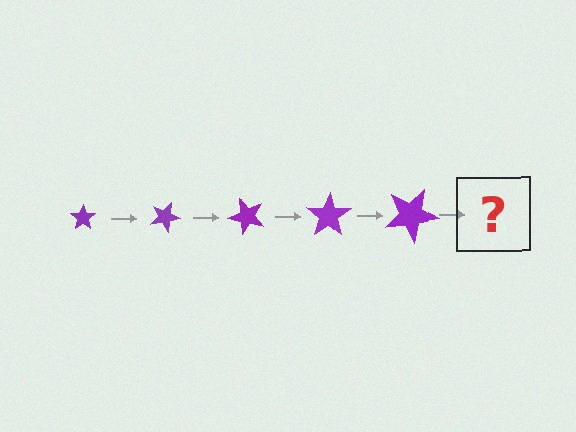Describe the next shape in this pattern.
It should be a star, larger than the previous one and rotated 125 degrees from the start.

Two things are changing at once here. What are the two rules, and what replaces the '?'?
The two rules are that the star grows larger each step and it rotates 25 degrees each step. The '?' should be a star, larger than the previous one and rotated 125 degrees from the start.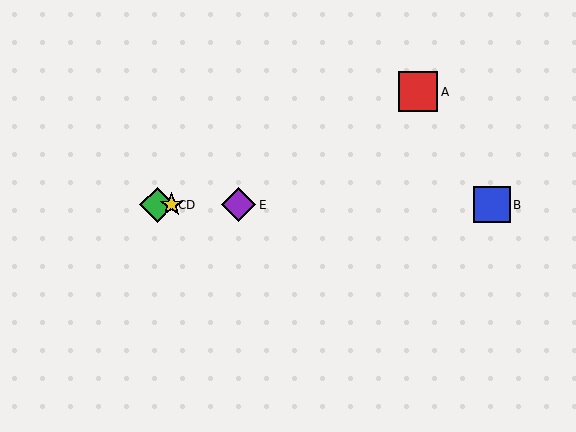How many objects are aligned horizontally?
4 objects (B, C, D, E) are aligned horizontally.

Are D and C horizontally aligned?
Yes, both are at y≈205.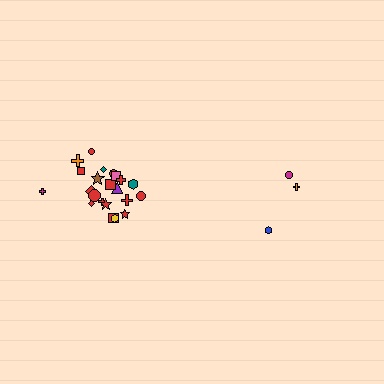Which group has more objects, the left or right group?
The left group.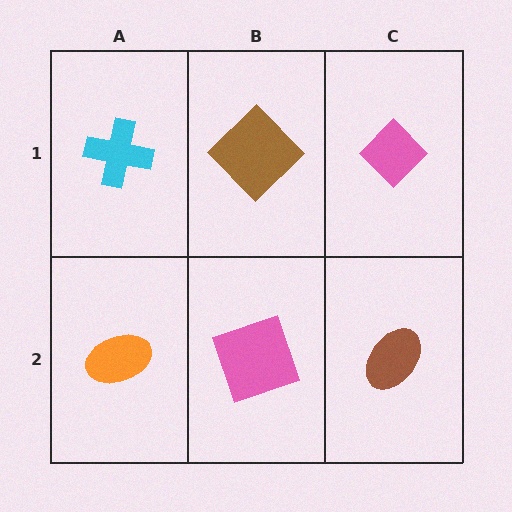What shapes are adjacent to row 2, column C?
A pink diamond (row 1, column C), a pink square (row 2, column B).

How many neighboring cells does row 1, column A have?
2.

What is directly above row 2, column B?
A brown diamond.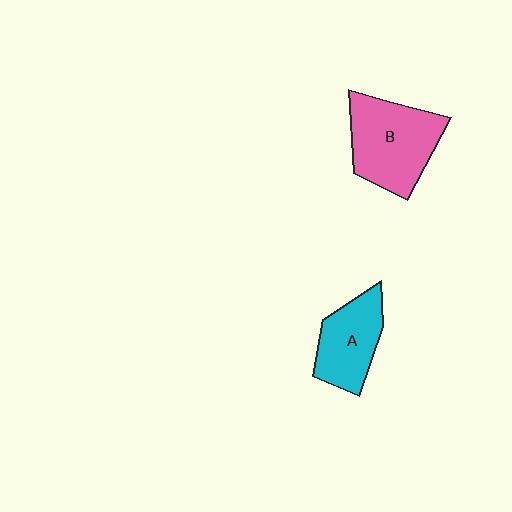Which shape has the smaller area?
Shape A (cyan).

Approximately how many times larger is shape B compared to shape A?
Approximately 1.4 times.